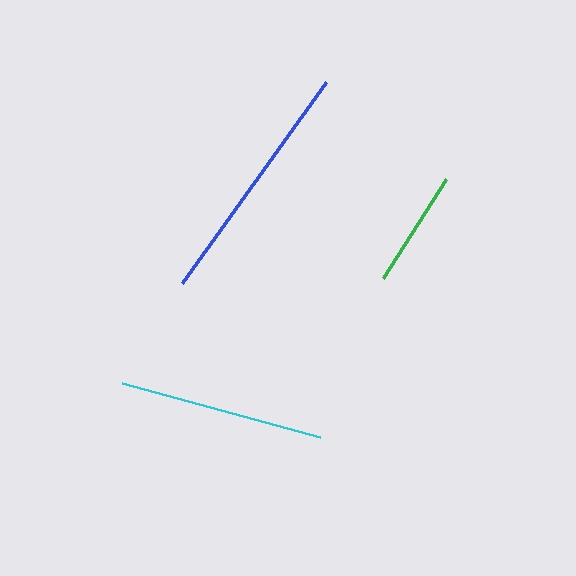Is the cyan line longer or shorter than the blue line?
The blue line is longer than the cyan line.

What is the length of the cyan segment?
The cyan segment is approximately 206 pixels long.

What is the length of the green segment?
The green segment is approximately 118 pixels long.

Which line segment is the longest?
The blue line is the longest at approximately 248 pixels.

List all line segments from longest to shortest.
From longest to shortest: blue, cyan, green.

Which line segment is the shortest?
The green line is the shortest at approximately 118 pixels.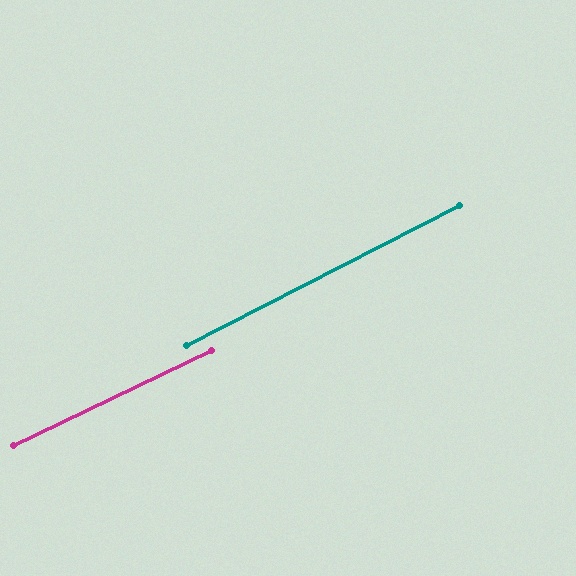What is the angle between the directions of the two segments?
Approximately 2 degrees.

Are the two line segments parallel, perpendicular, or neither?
Parallel — their directions differ by only 1.6°.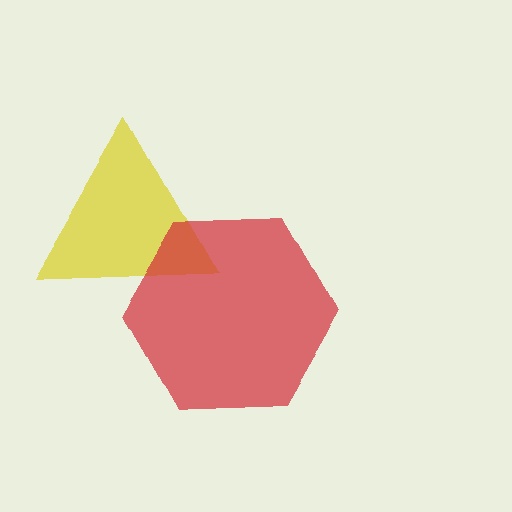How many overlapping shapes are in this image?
There are 2 overlapping shapes in the image.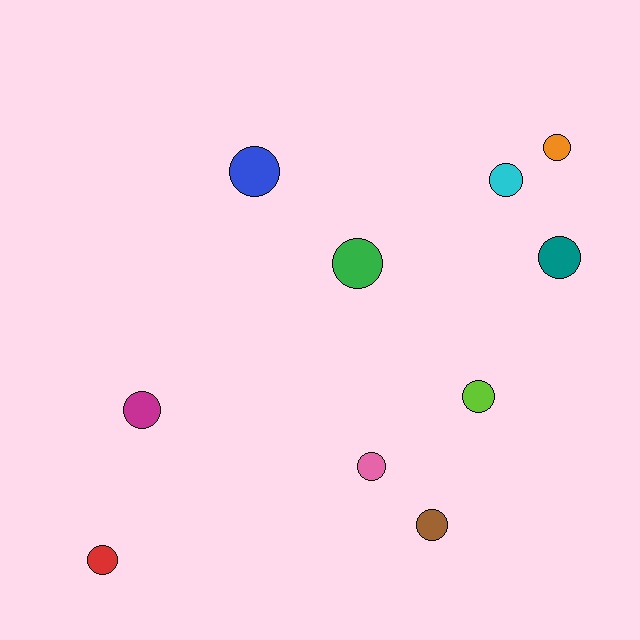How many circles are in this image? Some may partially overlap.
There are 10 circles.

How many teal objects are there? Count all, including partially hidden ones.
There is 1 teal object.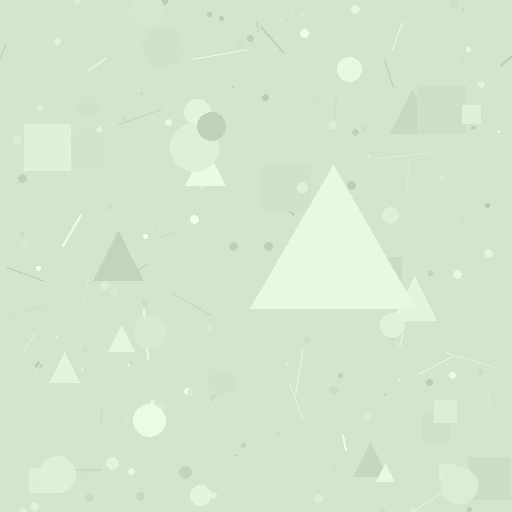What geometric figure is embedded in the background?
A triangle is embedded in the background.